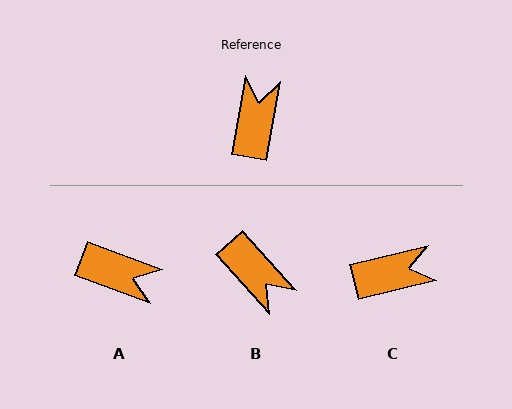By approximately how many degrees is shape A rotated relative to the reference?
Approximately 100 degrees clockwise.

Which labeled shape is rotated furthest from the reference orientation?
B, about 128 degrees away.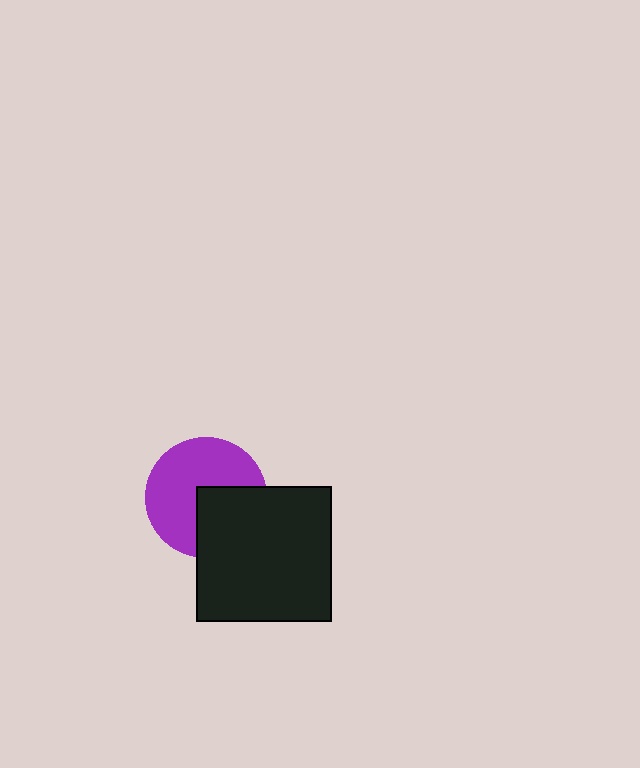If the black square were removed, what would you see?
You would see the complete purple circle.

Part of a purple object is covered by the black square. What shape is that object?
It is a circle.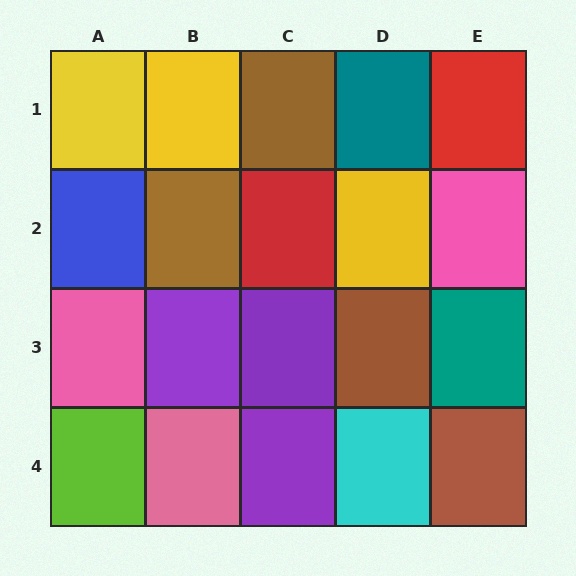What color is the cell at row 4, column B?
Pink.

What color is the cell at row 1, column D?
Teal.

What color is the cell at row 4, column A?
Lime.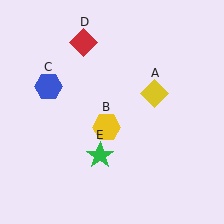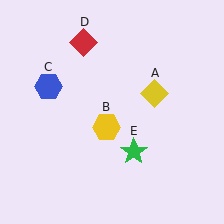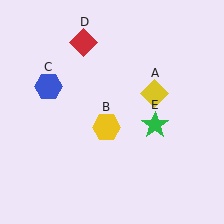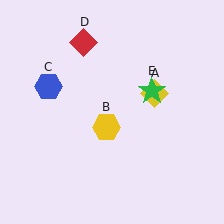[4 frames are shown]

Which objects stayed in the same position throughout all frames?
Yellow diamond (object A) and yellow hexagon (object B) and blue hexagon (object C) and red diamond (object D) remained stationary.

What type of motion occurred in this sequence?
The green star (object E) rotated counterclockwise around the center of the scene.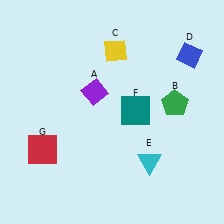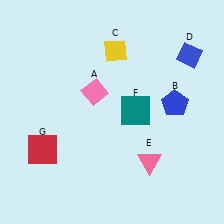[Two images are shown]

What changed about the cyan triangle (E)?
In Image 1, E is cyan. In Image 2, it changed to pink.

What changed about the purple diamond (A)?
In Image 1, A is purple. In Image 2, it changed to pink.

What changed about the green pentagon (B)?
In Image 1, B is green. In Image 2, it changed to blue.